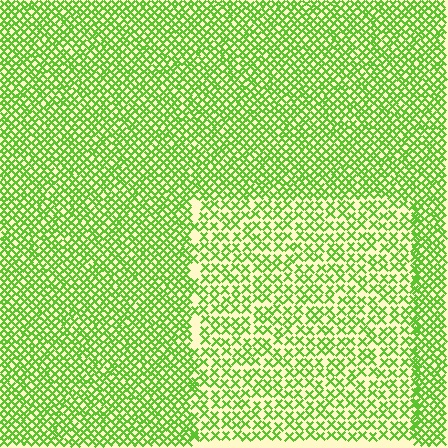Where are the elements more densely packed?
The elements are more densely packed outside the rectangle boundary.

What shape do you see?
I see a rectangle.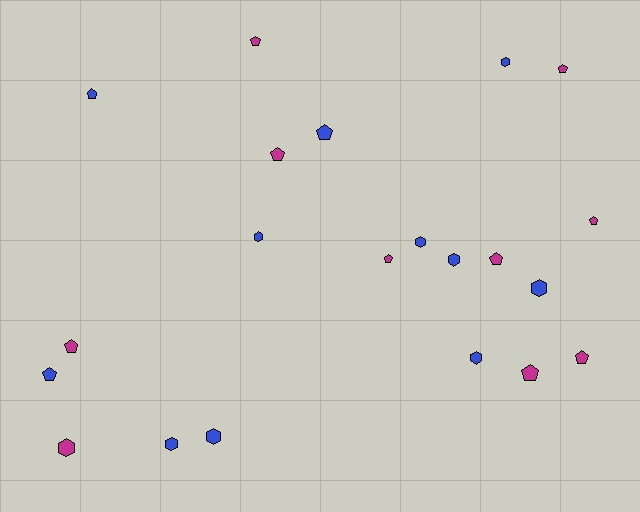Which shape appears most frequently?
Pentagon, with 12 objects.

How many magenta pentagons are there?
There are 9 magenta pentagons.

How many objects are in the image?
There are 21 objects.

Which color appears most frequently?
Blue, with 11 objects.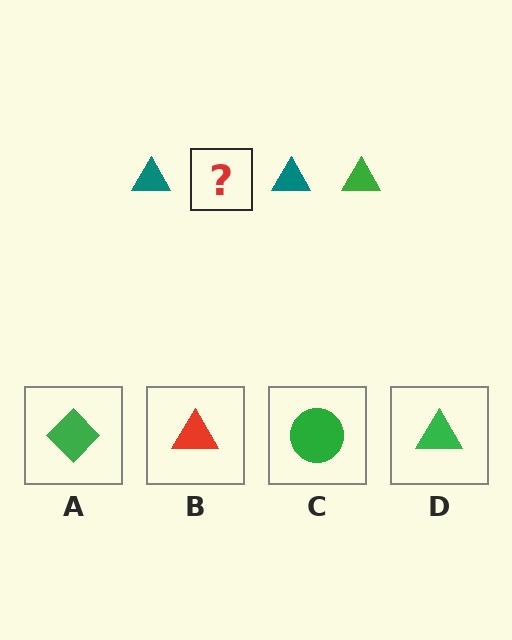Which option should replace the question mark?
Option D.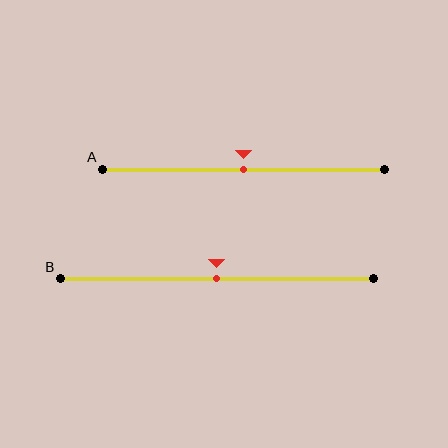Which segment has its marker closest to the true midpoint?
Segment A has its marker closest to the true midpoint.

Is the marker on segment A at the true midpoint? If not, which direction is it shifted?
Yes, the marker on segment A is at the true midpoint.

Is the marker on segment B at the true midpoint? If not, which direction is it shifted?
Yes, the marker on segment B is at the true midpoint.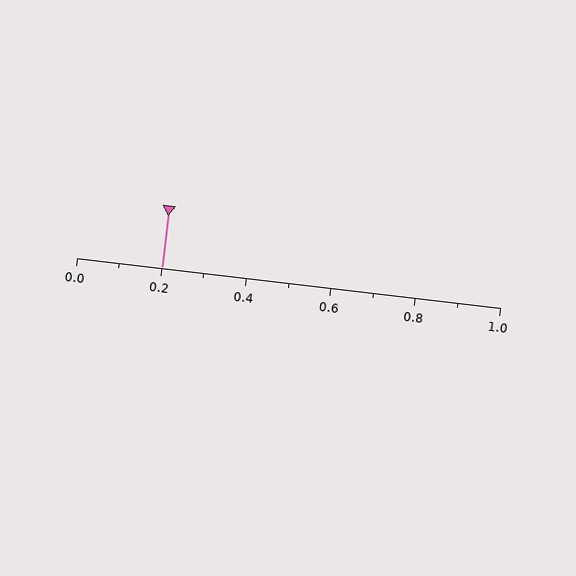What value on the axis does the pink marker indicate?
The marker indicates approximately 0.2.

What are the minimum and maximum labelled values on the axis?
The axis runs from 0.0 to 1.0.